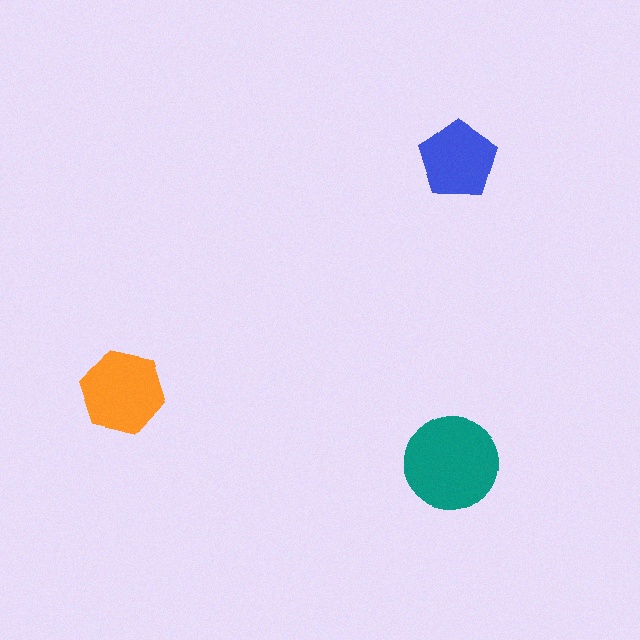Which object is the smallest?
The blue pentagon.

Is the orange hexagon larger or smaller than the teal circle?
Smaller.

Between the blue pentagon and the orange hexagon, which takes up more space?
The orange hexagon.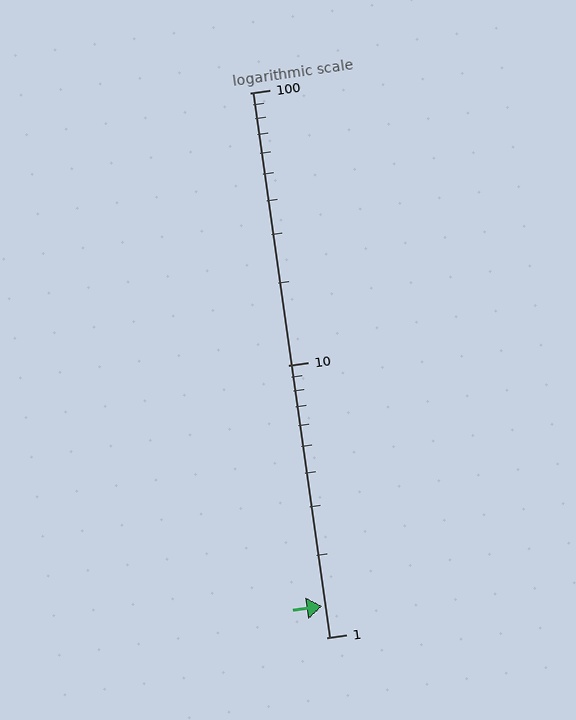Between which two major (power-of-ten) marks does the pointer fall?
The pointer is between 1 and 10.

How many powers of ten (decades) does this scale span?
The scale spans 2 decades, from 1 to 100.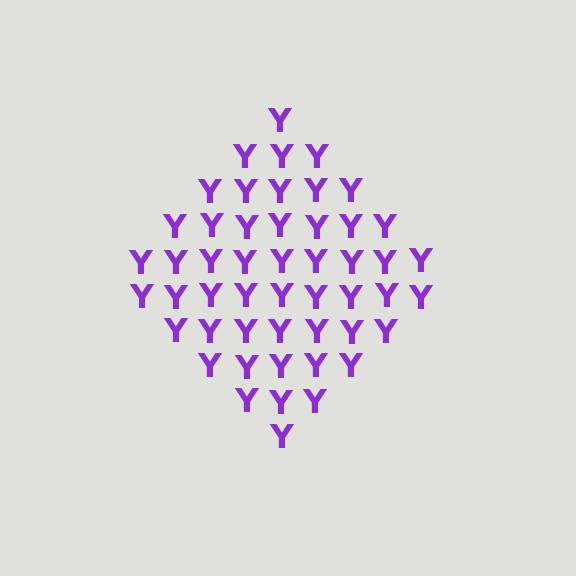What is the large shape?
The large shape is a diamond.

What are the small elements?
The small elements are letter Y's.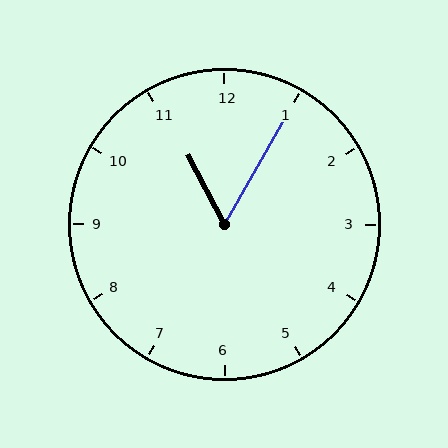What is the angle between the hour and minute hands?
Approximately 58 degrees.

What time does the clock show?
11:05.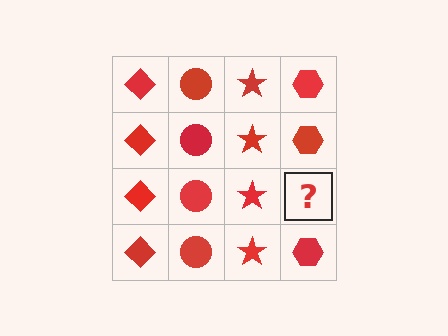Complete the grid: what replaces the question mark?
The question mark should be replaced with a red hexagon.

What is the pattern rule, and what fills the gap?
The rule is that each column has a consistent shape. The gap should be filled with a red hexagon.